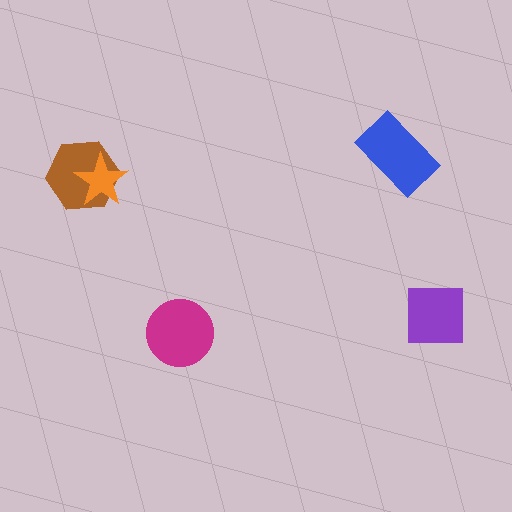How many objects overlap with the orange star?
1 object overlaps with the orange star.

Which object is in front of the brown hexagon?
The orange star is in front of the brown hexagon.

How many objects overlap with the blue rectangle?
0 objects overlap with the blue rectangle.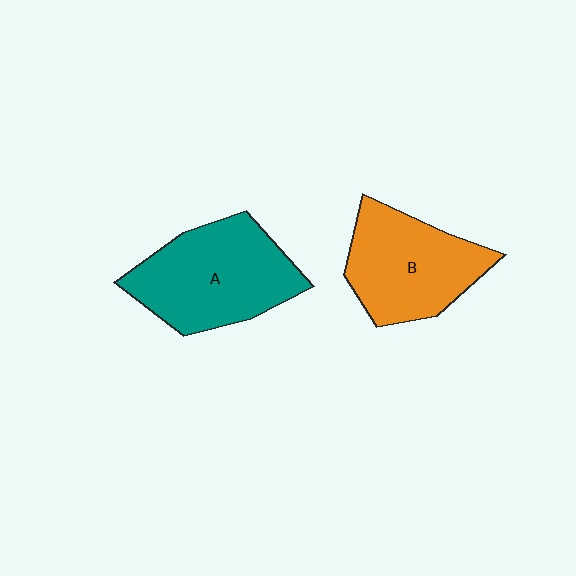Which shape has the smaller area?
Shape B (orange).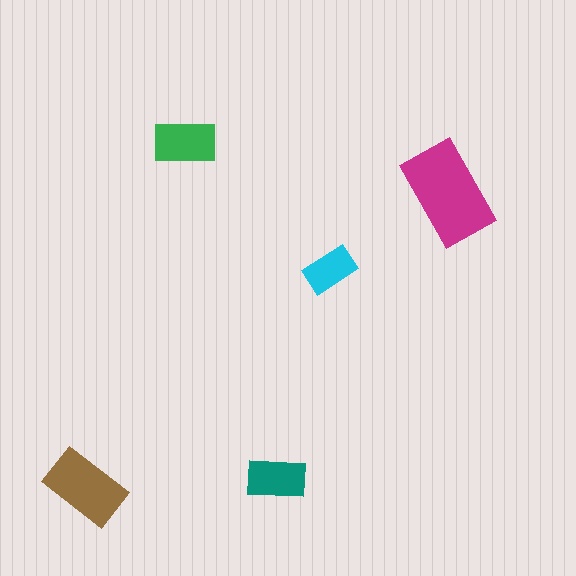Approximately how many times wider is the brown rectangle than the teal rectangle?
About 1.5 times wider.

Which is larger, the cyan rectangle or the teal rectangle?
The teal one.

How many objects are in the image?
There are 5 objects in the image.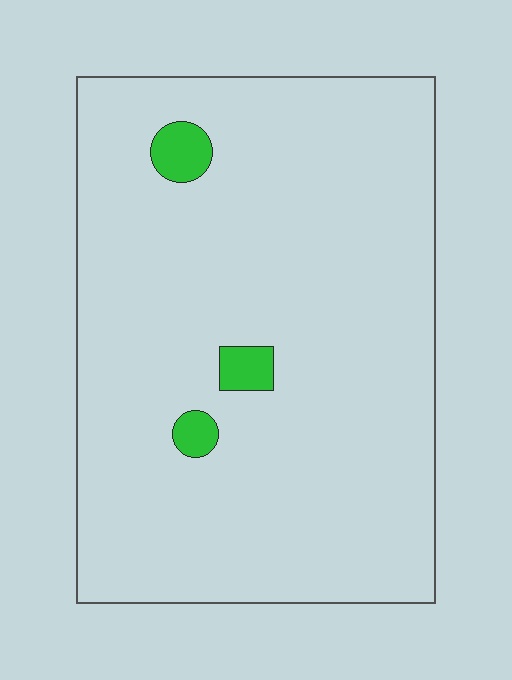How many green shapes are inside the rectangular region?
3.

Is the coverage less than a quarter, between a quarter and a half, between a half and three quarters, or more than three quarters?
Less than a quarter.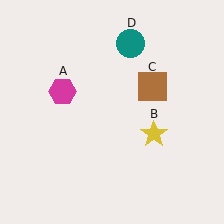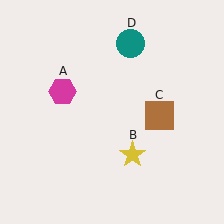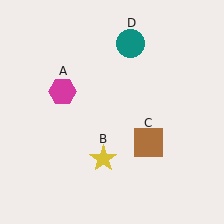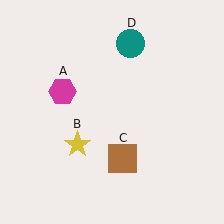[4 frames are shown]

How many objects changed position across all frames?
2 objects changed position: yellow star (object B), brown square (object C).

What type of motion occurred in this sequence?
The yellow star (object B), brown square (object C) rotated clockwise around the center of the scene.